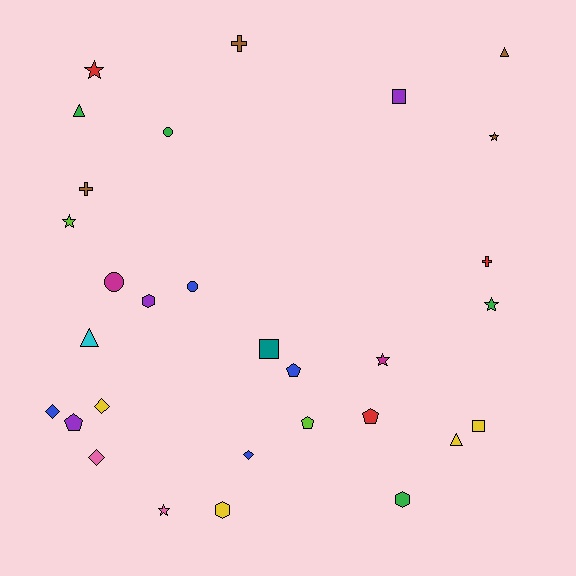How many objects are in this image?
There are 30 objects.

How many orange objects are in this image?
There are no orange objects.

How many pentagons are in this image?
There are 4 pentagons.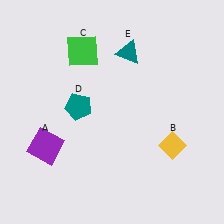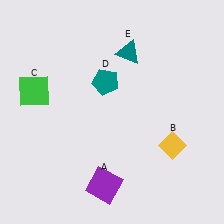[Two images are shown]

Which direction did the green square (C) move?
The green square (C) moved left.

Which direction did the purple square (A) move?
The purple square (A) moved right.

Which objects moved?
The objects that moved are: the purple square (A), the green square (C), the teal pentagon (D).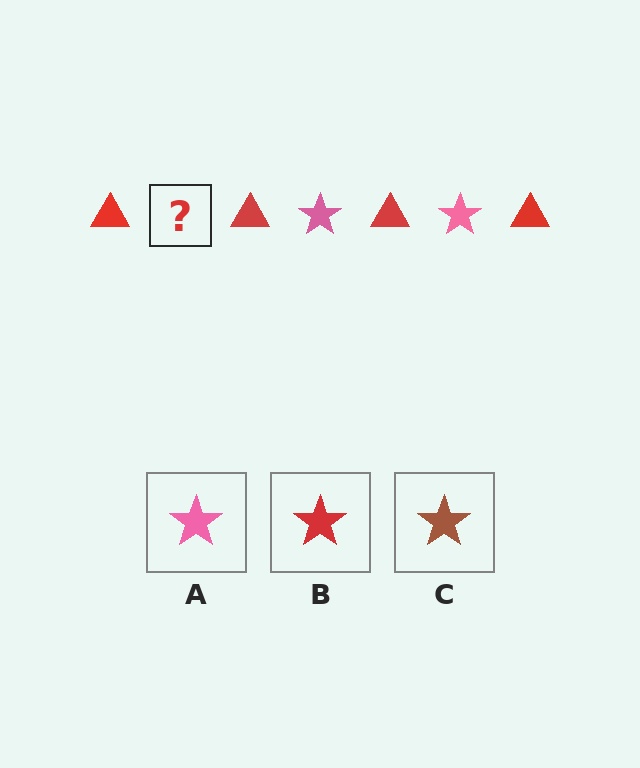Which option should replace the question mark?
Option A.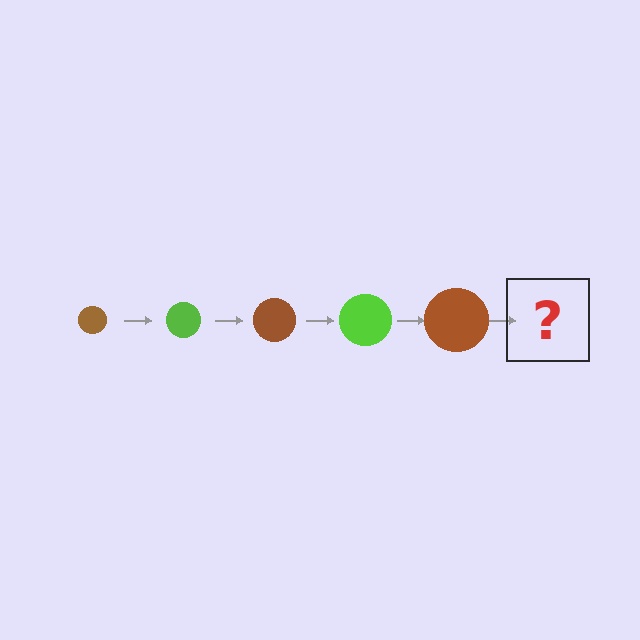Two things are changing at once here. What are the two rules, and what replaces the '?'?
The two rules are that the circle grows larger each step and the color cycles through brown and lime. The '?' should be a lime circle, larger than the previous one.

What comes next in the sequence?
The next element should be a lime circle, larger than the previous one.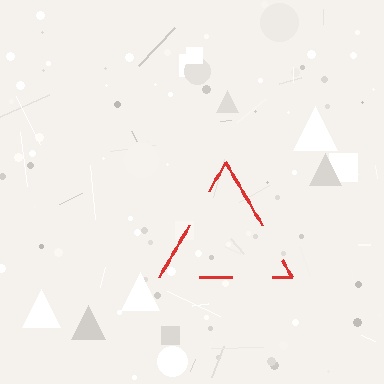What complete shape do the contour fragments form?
The contour fragments form a triangle.